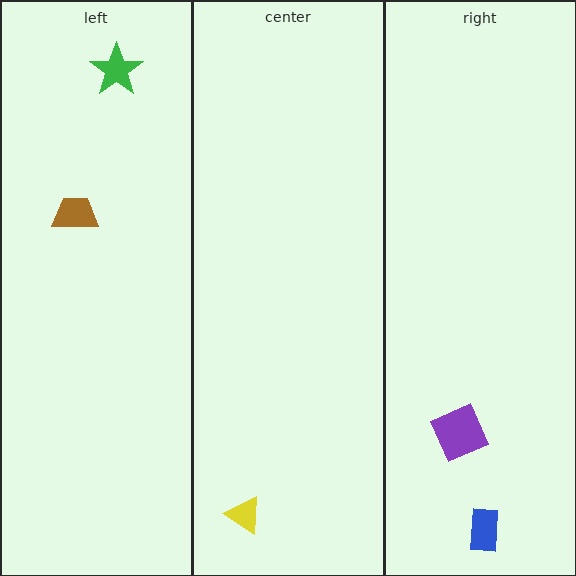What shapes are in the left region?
The green star, the brown trapezoid.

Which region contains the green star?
The left region.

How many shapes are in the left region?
2.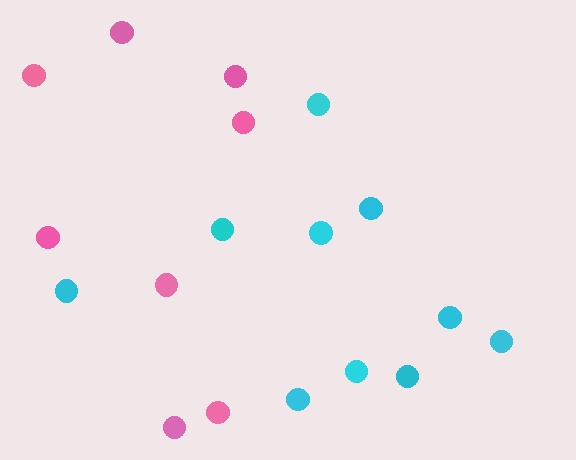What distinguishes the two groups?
There are 2 groups: one group of pink circles (8) and one group of cyan circles (10).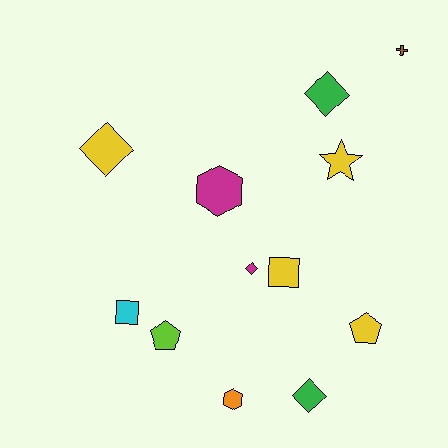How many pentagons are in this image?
There are 2 pentagons.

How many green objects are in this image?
There are 2 green objects.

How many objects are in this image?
There are 12 objects.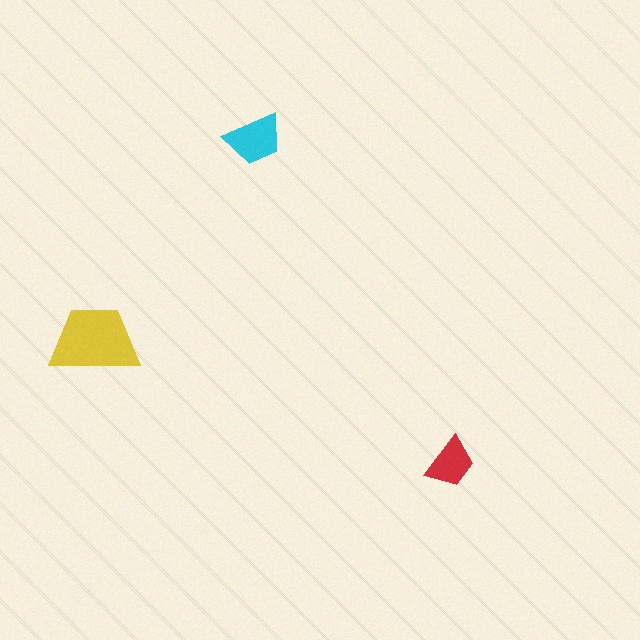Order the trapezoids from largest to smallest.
the yellow one, the cyan one, the red one.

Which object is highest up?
The cyan trapezoid is topmost.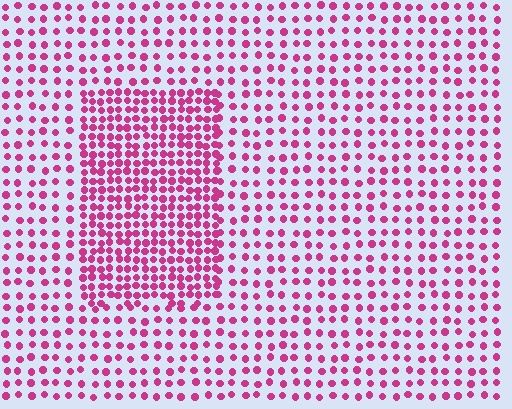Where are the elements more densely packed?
The elements are more densely packed inside the rectangle boundary.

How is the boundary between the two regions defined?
The boundary is defined by a change in element density (approximately 2.0x ratio). All elements are the same color, size, and shape.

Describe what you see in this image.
The image contains small magenta elements arranged at two different densities. A rectangle-shaped region is visible where the elements are more densely packed than the surrounding area.